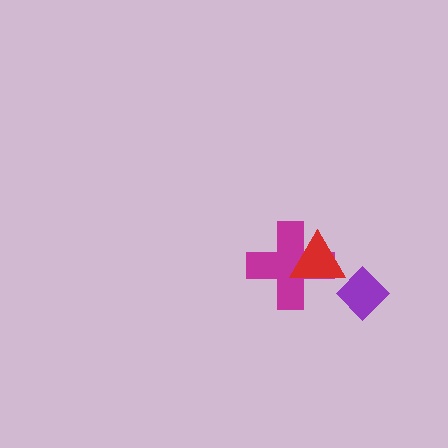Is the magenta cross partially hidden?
Yes, it is partially covered by another shape.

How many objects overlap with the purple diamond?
0 objects overlap with the purple diamond.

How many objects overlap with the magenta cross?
1 object overlaps with the magenta cross.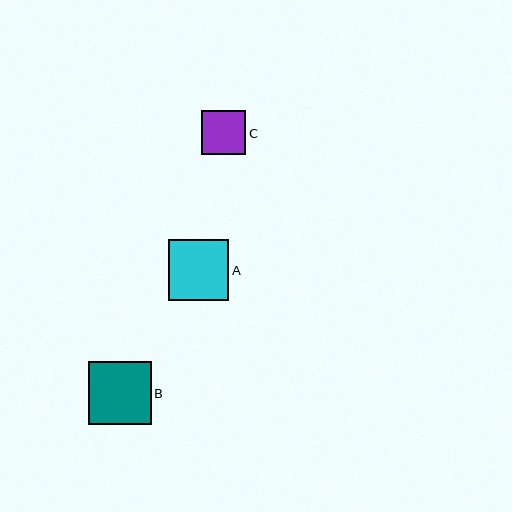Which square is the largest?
Square B is the largest with a size of approximately 62 pixels.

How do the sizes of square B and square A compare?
Square B and square A are approximately the same size.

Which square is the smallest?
Square C is the smallest with a size of approximately 44 pixels.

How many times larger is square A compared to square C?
Square A is approximately 1.4 times the size of square C.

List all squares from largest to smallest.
From largest to smallest: B, A, C.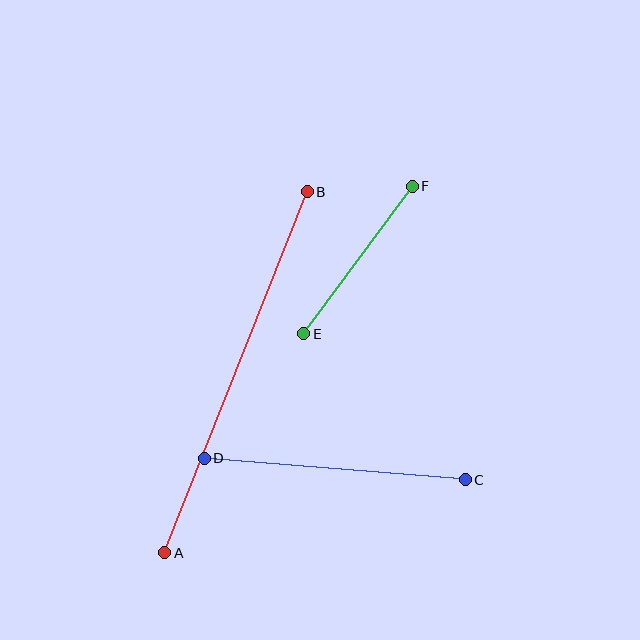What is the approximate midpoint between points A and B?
The midpoint is at approximately (236, 372) pixels.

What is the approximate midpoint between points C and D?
The midpoint is at approximately (335, 469) pixels.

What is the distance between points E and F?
The distance is approximately 183 pixels.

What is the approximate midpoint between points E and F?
The midpoint is at approximately (358, 260) pixels.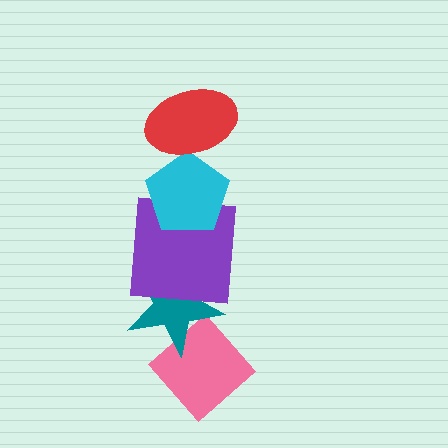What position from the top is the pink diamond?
The pink diamond is 5th from the top.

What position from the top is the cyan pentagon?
The cyan pentagon is 2nd from the top.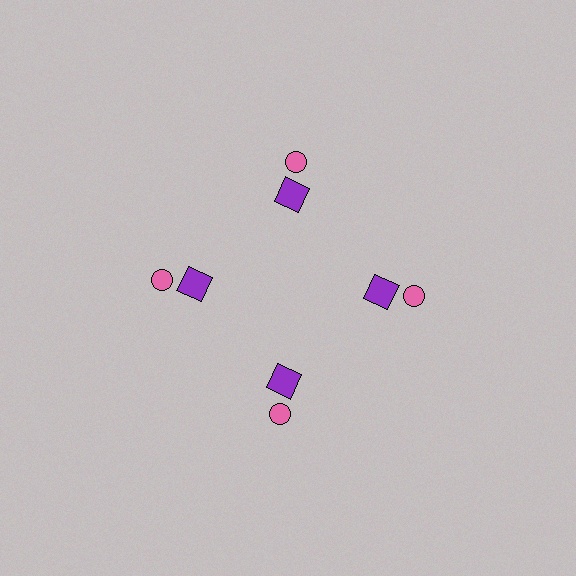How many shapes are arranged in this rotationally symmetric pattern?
There are 8 shapes, arranged in 4 groups of 2.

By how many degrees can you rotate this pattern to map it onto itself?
The pattern maps onto itself every 90 degrees of rotation.